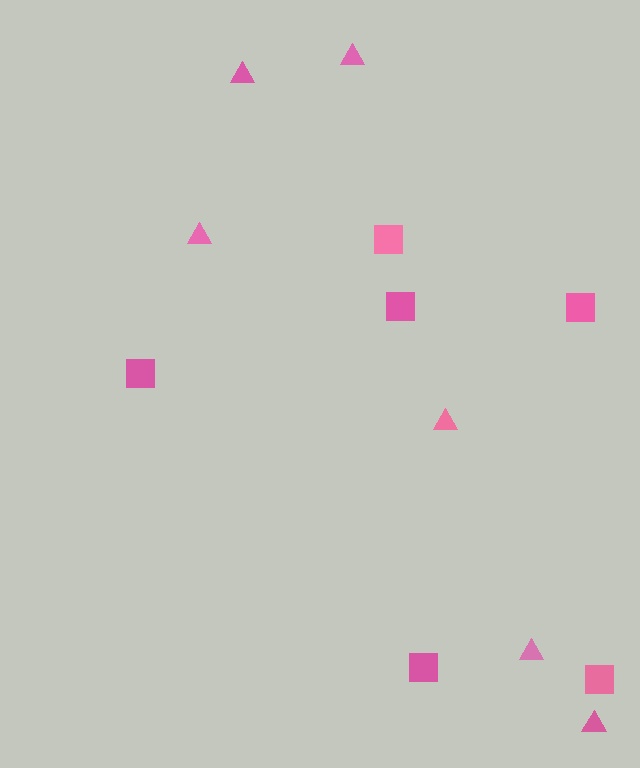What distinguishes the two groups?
There are 2 groups: one group of triangles (6) and one group of squares (6).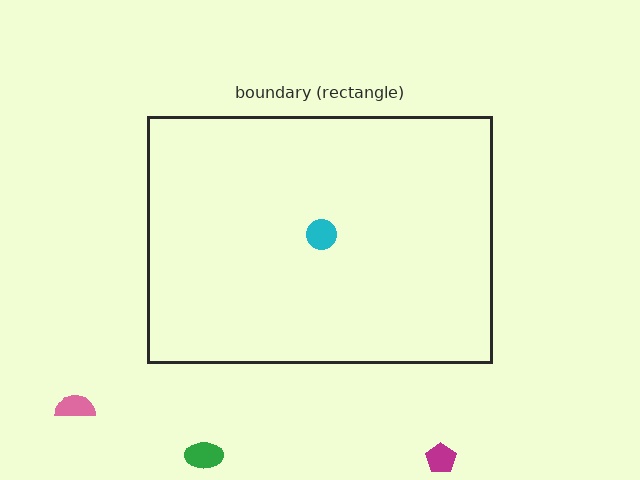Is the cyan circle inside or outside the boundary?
Inside.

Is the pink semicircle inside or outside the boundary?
Outside.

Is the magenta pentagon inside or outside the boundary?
Outside.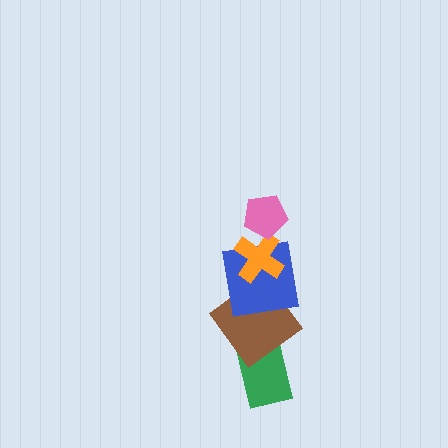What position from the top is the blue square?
The blue square is 3rd from the top.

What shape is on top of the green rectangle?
The brown diamond is on top of the green rectangle.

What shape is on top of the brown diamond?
The blue square is on top of the brown diamond.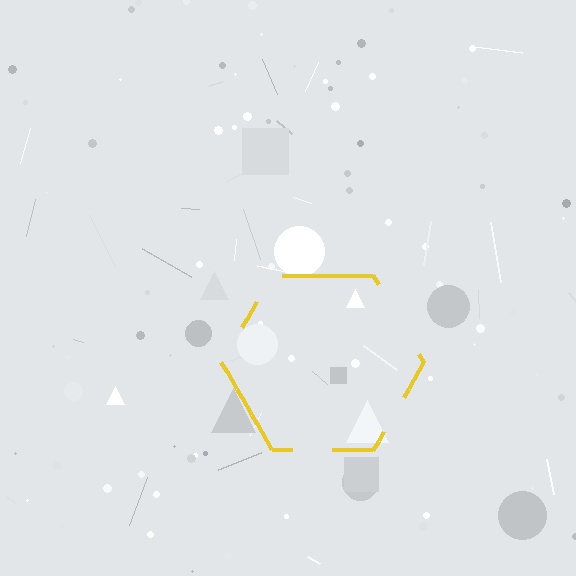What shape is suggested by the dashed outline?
The dashed outline suggests a hexagon.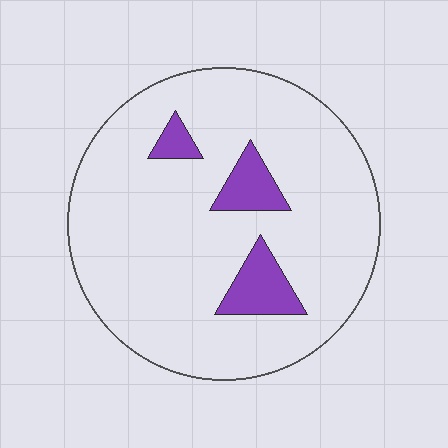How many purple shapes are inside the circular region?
3.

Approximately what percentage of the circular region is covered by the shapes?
Approximately 10%.